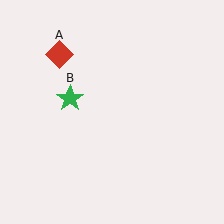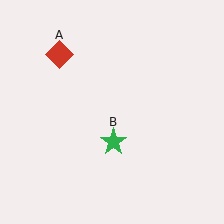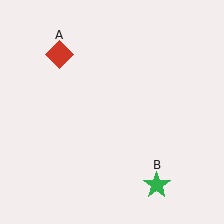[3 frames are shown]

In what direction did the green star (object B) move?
The green star (object B) moved down and to the right.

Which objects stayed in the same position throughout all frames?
Red diamond (object A) remained stationary.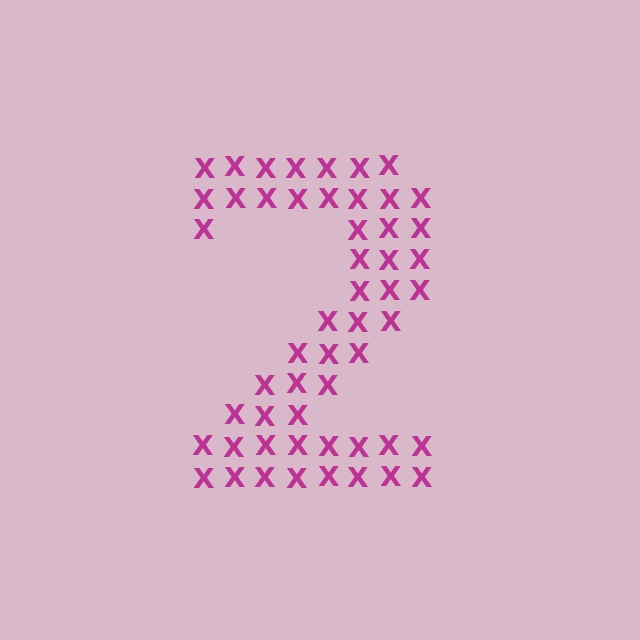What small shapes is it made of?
It is made of small letter X's.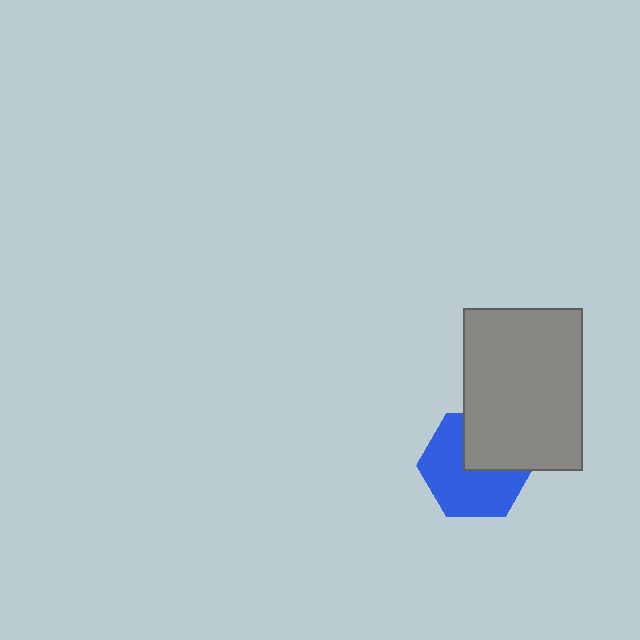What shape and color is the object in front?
The object in front is a gray rectangle.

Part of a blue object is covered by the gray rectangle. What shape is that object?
It is a hexagon.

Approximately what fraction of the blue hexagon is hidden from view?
Roughly 36% of the blue hexagon is hidden behind the gray rectangle.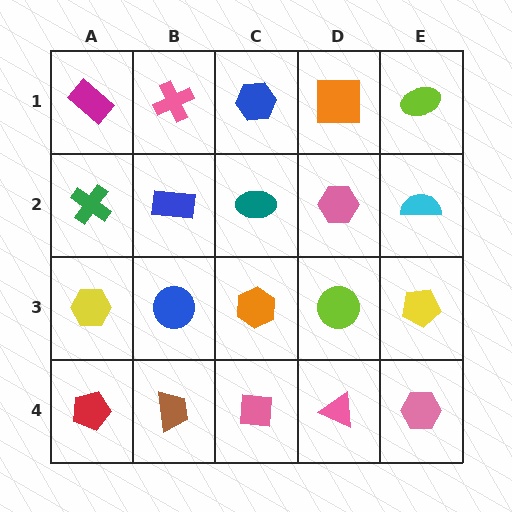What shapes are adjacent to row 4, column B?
A blue circle (row 3, column B), a red pentagon (row 4, column A), a pink square (row 4, column C).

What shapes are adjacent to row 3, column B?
A blue rectangle (row 2, column B), a brown trapezoid (row 4, column B), a yellow hexagon (row 3, column A), an orange hexagon (row 3, column C).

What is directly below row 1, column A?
A green cross.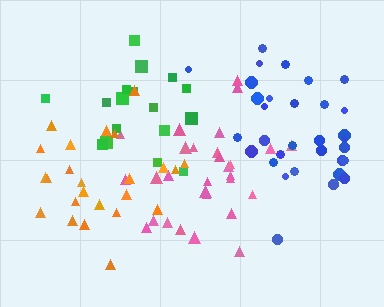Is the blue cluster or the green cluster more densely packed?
Blue.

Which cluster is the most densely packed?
Orange.